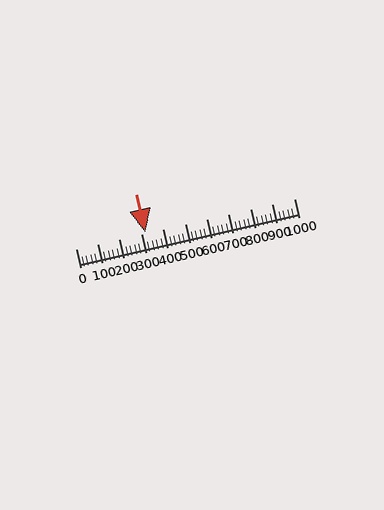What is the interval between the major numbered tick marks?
The major tick marks are spaced 100 units apart.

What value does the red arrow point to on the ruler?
The red arrow points to approximately 320.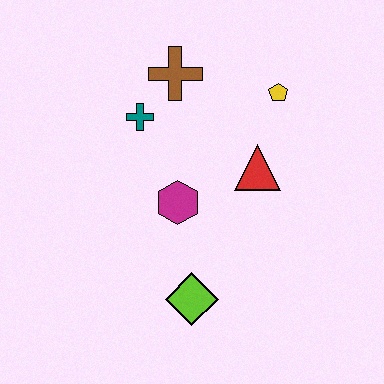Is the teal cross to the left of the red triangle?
Yes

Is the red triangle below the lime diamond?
No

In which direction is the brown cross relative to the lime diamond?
The brown cross is above the lime diamond.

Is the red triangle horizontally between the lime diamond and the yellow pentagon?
Yes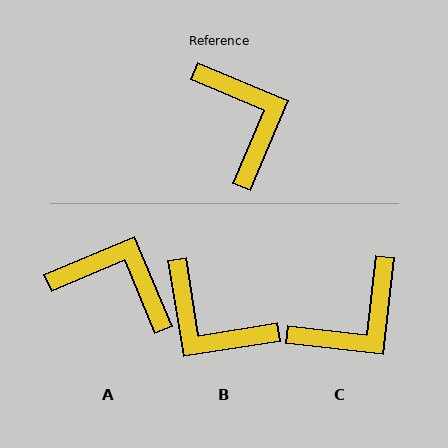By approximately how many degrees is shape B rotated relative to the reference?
Approximately 148 degrees clockwise.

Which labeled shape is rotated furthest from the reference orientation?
B, about 148 degrees away.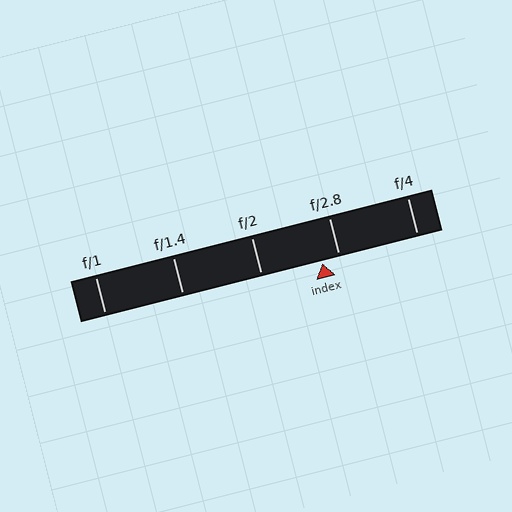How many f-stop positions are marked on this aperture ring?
There are 5 f-stop positions marked.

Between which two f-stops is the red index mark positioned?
The index mark is between f/2 and f/2.8.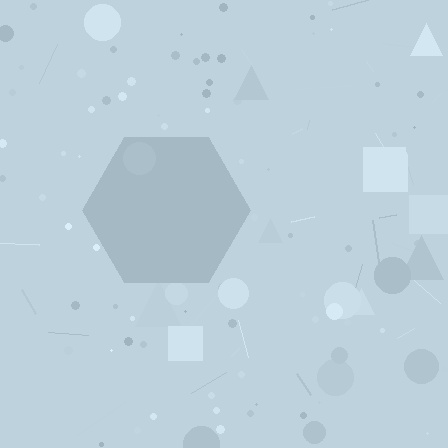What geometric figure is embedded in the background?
A hexagon is embedded in the background.